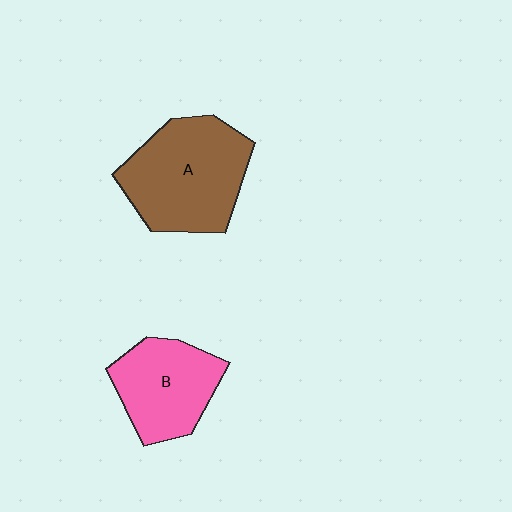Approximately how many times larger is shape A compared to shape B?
Approximately 1.4 times.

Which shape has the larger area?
Shape A (brown).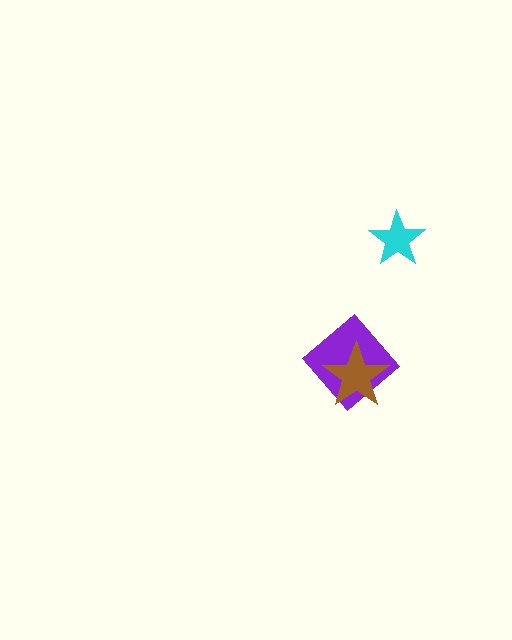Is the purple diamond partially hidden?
Yes, it is partially covered by another shape.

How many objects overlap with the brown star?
1 object overlaps with the brown star.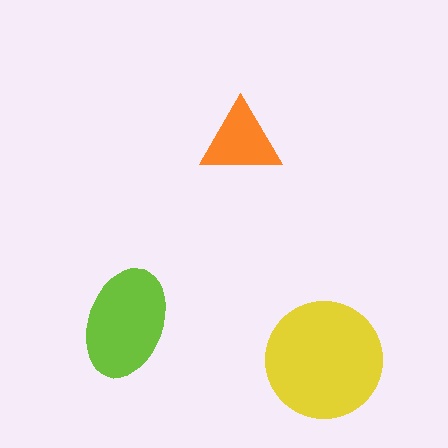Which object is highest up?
The orange triangle is topmost.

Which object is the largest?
The yellow circle.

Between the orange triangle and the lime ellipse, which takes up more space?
The lime ellipse.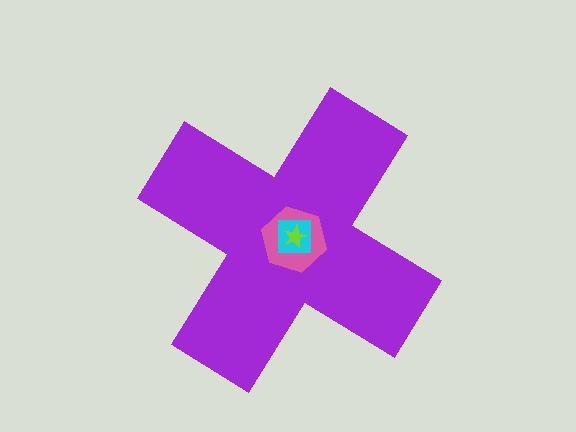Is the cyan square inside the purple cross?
Yes.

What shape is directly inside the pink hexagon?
The cyan square.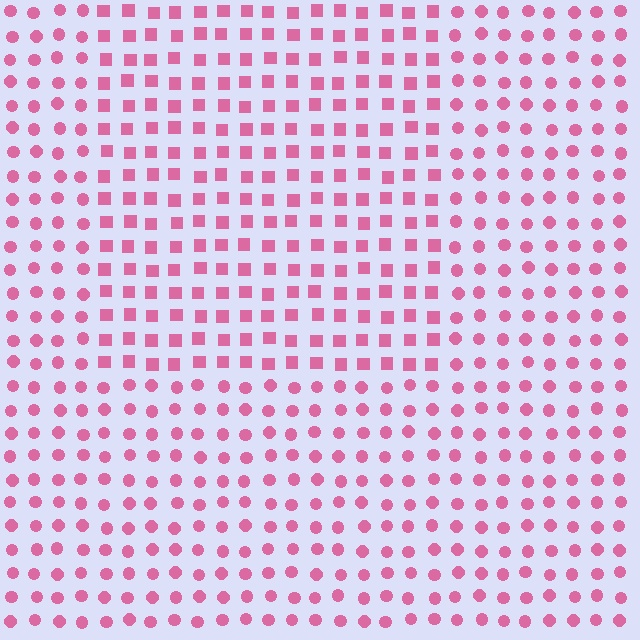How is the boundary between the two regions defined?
The boundary is defined by a change in element shape: squares inside vs. circles outside. All elements share the same color and spacing.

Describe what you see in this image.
The image is filled with small pink elements arranged in a uniform grid. A rectangle-shaped region contains squares, while the surrounding area contains circles. The boundary is defined purely by the change in element shape.